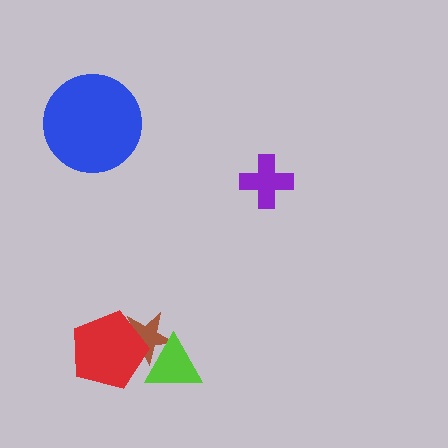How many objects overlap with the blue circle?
0 objects overlap with the blue circle.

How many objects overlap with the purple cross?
0 objects overlap with the purple cross.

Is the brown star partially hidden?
Yes, it is partially covered by another shape.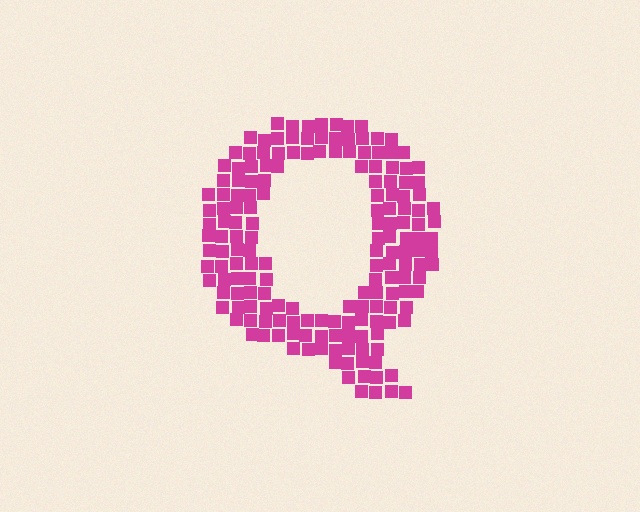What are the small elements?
The small elements are squares.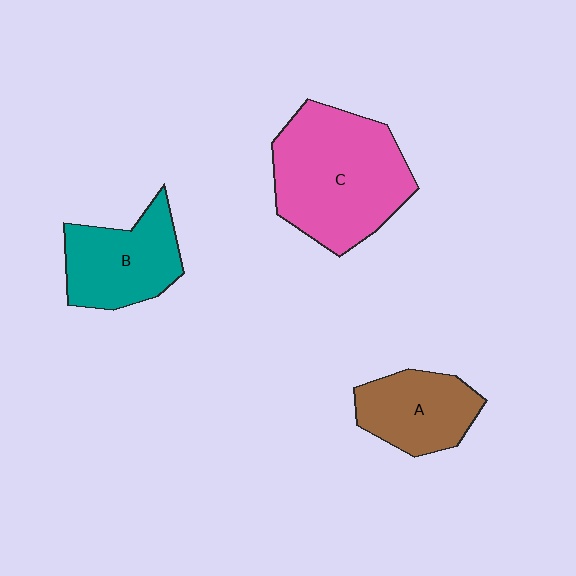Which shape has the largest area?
Shape C (pink).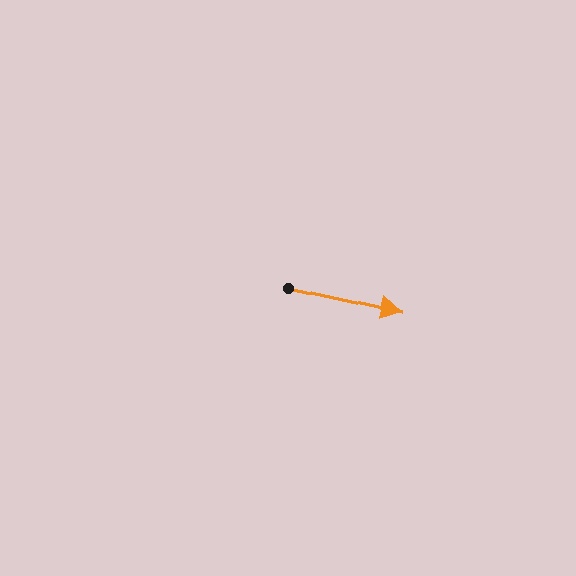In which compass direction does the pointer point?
East.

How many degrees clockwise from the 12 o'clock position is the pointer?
Approximately 103 degrees.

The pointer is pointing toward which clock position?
Roughly 3 o'clock.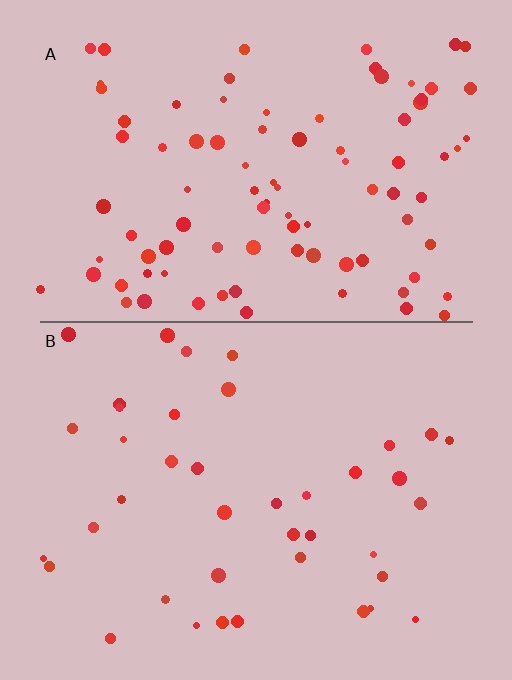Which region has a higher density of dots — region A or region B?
A (the top).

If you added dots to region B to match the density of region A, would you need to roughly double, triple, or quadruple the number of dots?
Approximately double.